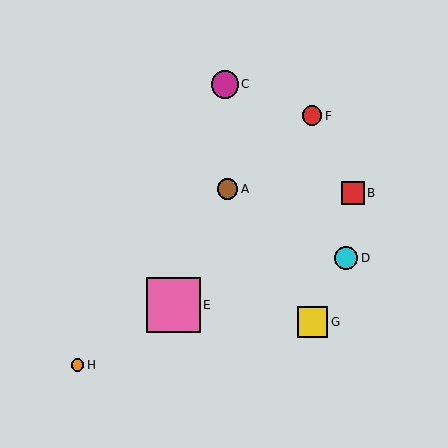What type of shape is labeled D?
Shape D is a cyan circle.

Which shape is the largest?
The pink square (labeled E) is the largest.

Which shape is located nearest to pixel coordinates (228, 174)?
The brown circle (labeled A) at (228, 189) is nearest to that location.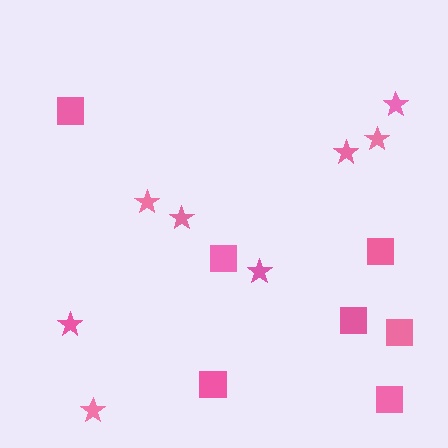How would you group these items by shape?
There are 2 groups: one group of squares (7) and one group of stars (8).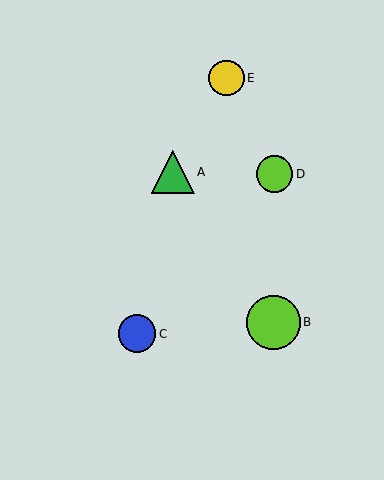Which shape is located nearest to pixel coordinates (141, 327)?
The blue circle (labeled C) at (137, 334) is nearest to that location.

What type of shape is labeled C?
Shape C is a blue circle.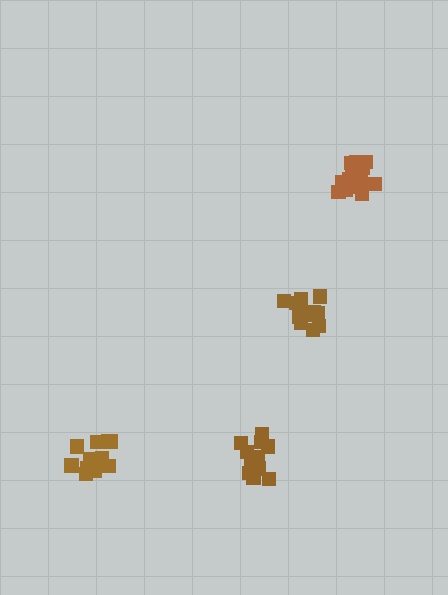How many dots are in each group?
Group 1: 14 dots, Group 2: 13 dots, Group 3: 12 dots, Group 4: 17 dots (56 total).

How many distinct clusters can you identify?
There are 4 distinct clusters.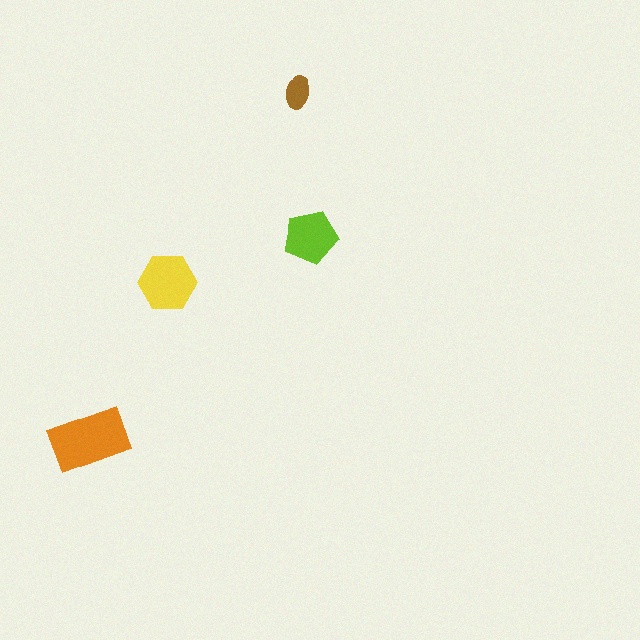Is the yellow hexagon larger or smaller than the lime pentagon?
Larger.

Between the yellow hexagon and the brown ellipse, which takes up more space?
The yellow hexagon.